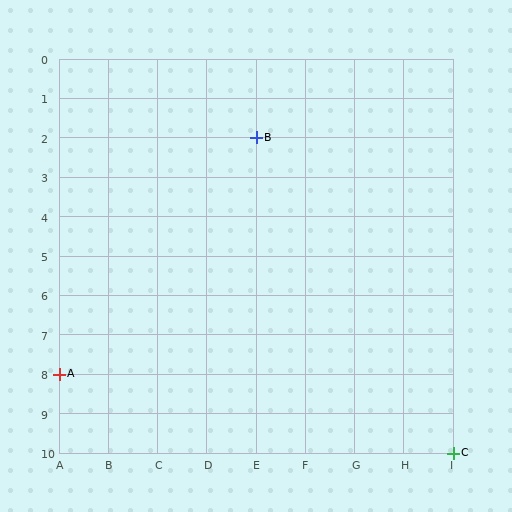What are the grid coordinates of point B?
Point B is at grid coordinates (E, 2).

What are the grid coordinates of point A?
Point A is at grid coordinates (A, 8).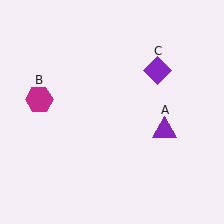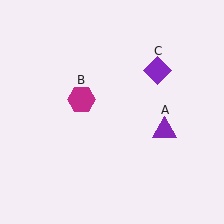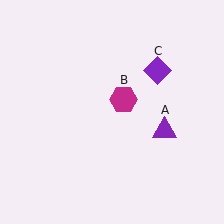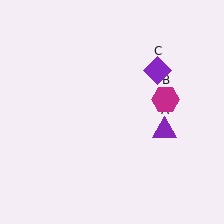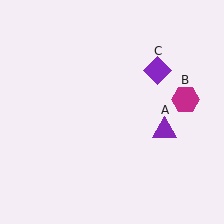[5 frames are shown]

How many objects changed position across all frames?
1 object changed position: magenta hexagon (object B).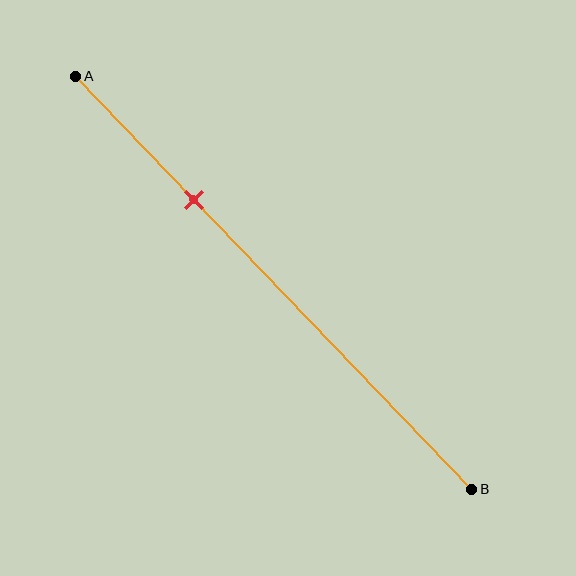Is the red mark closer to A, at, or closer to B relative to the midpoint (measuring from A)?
The red mark is closer to point A than the midpoint of segment AB.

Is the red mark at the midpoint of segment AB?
No, the mark is at about 30% from A, not at the 50% midpoint.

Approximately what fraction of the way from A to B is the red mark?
The red mark is approximately 30% of the way from A to B.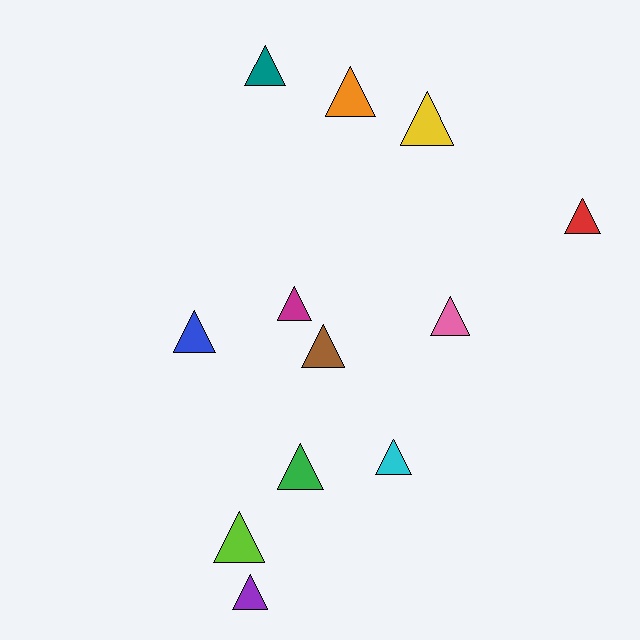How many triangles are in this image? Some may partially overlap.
There are 12 triangles.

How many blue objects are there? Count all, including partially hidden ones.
There is 1 blue object.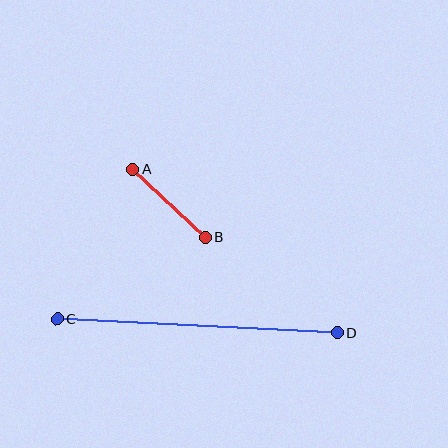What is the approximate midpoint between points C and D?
The midpoint is at approximately (197, 326) pixels.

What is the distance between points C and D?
The distance is approximately 281 pixels.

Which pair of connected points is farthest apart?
Points C and D are farthest apart.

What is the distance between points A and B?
The distance is approximately 100 pixels.